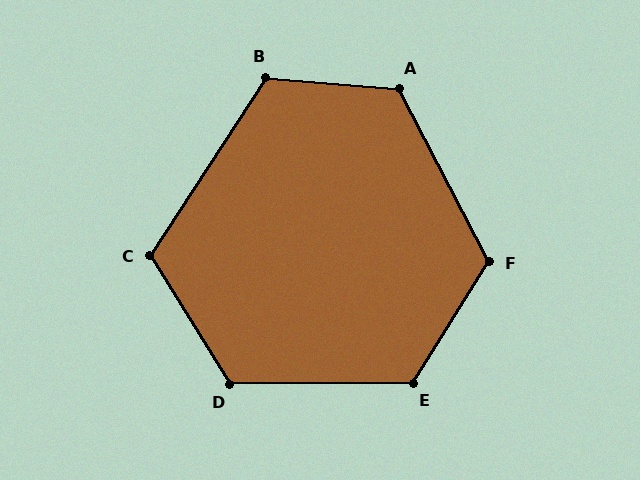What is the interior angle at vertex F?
Approximately 120 degrees (obtuse).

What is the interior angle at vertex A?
Approximately 122 degrees (obtuse).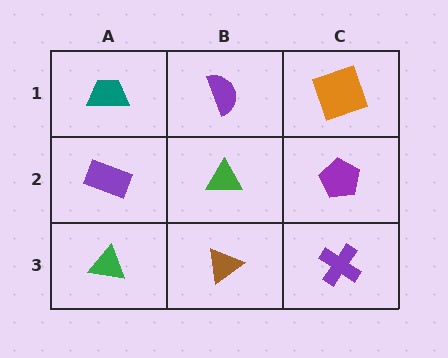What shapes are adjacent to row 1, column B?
A green triangle (row 2, column B), a teal trapezoid (row 1, column A), an orange square (row 1, column C).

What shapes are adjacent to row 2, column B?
A purple semicircle (row 1, column B), a brown triangle (row 3, column B), a purple rectangle (row 2, column A), a purple pentagon (row 2, column C).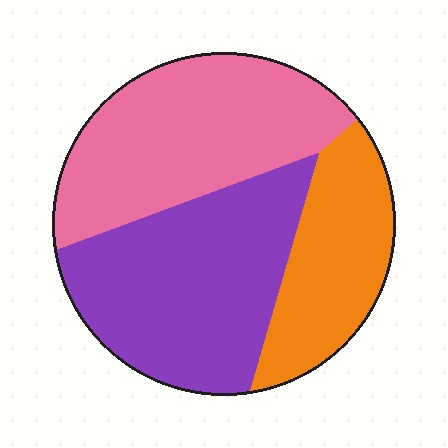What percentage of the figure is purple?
Purple takes up between a third and a half of the figure.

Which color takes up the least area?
Orange, at roughly 25%.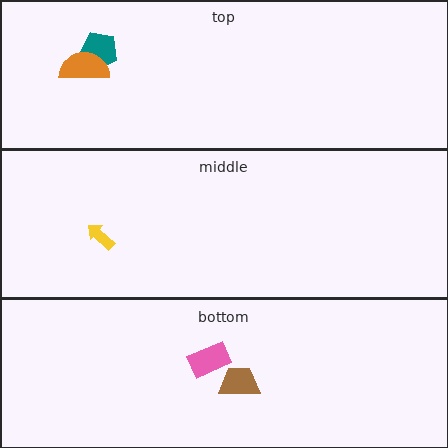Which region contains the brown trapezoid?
The bottom region.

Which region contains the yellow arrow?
The middle region.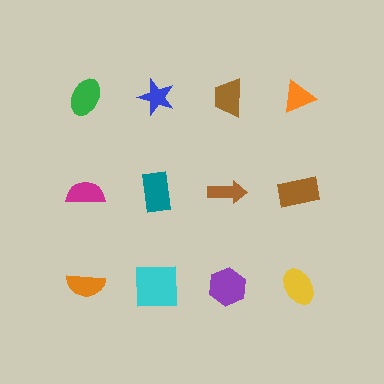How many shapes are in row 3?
4 shapes.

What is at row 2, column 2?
A teal rectangle.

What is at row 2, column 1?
A magenta semicircle.